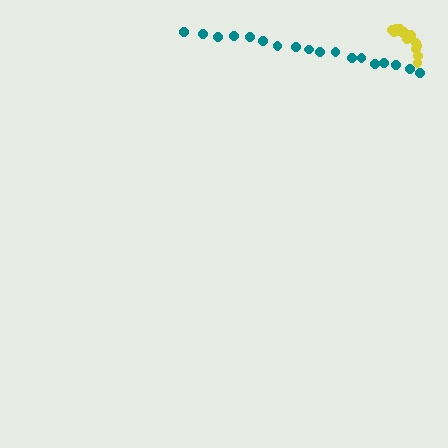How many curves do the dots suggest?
There are 2 distinct paths.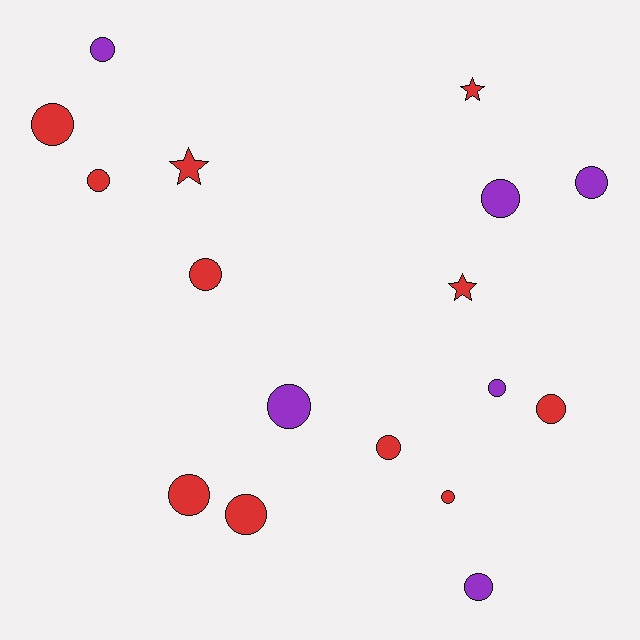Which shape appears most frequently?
Circle, with 14 objects.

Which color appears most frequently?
Red, with 11 objects.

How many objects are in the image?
There are 17 objects.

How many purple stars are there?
There are no purple stars.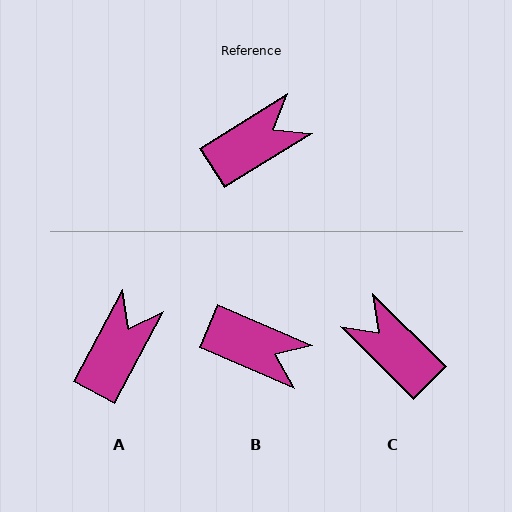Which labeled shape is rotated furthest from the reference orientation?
C, about 103 degrees away.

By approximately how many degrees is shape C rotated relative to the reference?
Approximately 103 degrees counter-clockwise.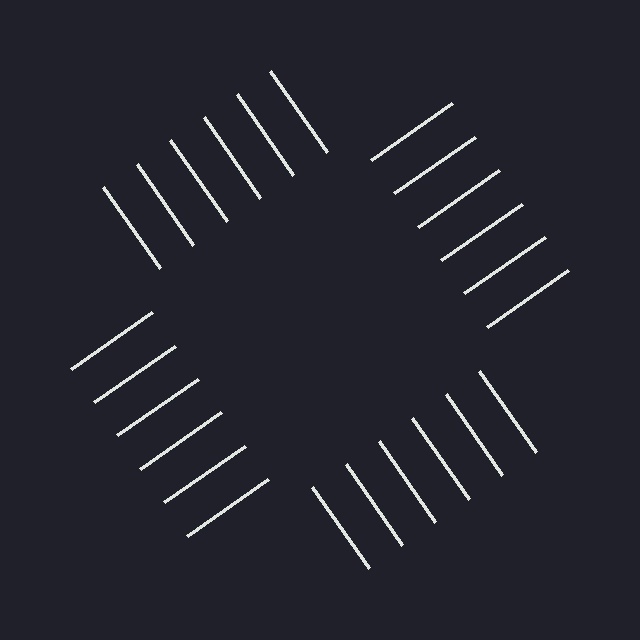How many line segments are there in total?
24 — 6 along each of the 4 edges.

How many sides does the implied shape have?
4 sides — the line-ends trace a square.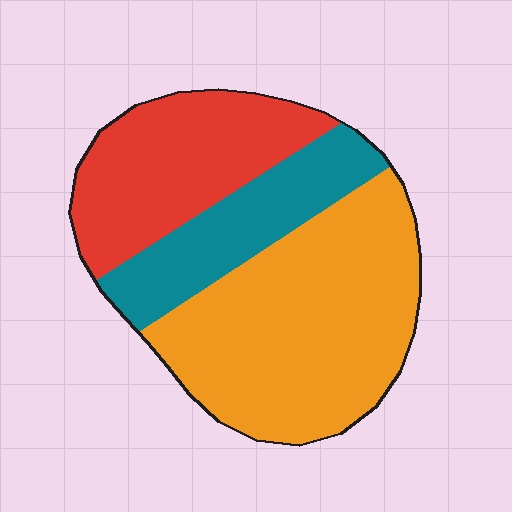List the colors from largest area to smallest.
From largest to smallest: orange, red, teal.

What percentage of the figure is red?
Red takes up between a quarter and a half of the figure.